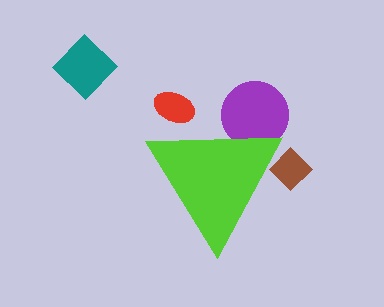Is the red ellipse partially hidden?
Yes, the red ellipse is partially hidden behind the lime triangle.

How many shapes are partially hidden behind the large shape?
3 shapes are partially hidden.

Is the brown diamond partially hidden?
Yes, the brown diamond is partially hidden behind the lime triangle.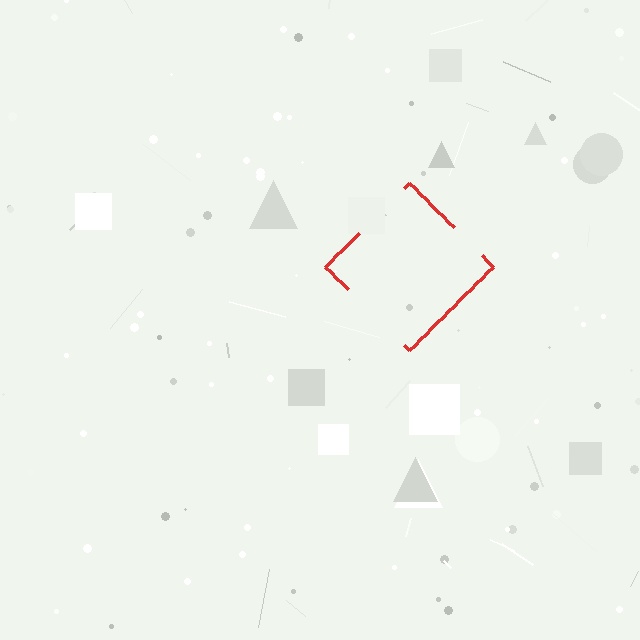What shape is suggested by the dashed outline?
The dashed outline suggests a diamond.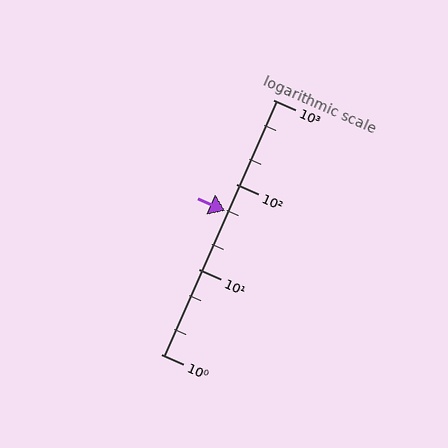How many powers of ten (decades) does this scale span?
The scale spans 3 decades, from 1 to 1000.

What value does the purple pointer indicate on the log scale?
The pointer indicates approximately 49.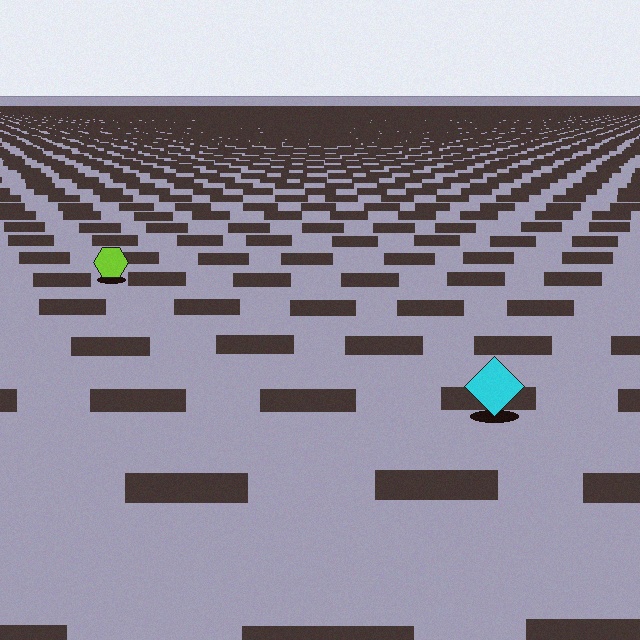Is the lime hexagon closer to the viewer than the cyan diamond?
No. The cyan diamond is closer — you can tell from the texture gradient: the ground texture is coarser near it.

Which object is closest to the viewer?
The cyan diamond is closest. The texture marks near it are larger and more spread out.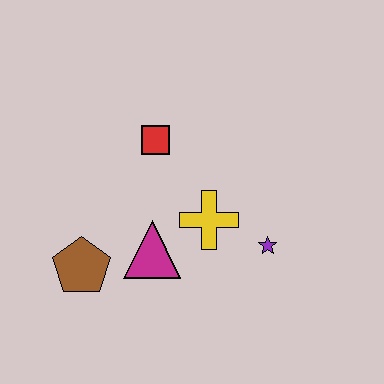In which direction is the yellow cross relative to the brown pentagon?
The yellow cross is to the right of the brown pentagon.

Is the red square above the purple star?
Yes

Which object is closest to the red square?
The yellow cross is closest to the red square.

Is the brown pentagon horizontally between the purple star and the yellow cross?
No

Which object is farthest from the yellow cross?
The brown pentagon is farthest from the yellow cross.